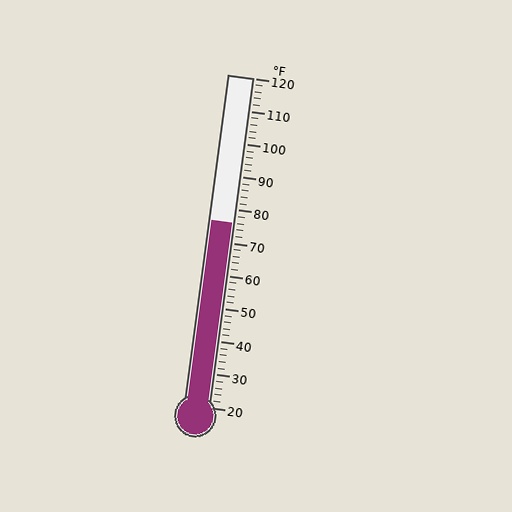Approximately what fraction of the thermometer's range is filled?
The thermometer is filled to approximately 55% of its range.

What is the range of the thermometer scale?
The thermometer scale ranges from 20°F to 120°F.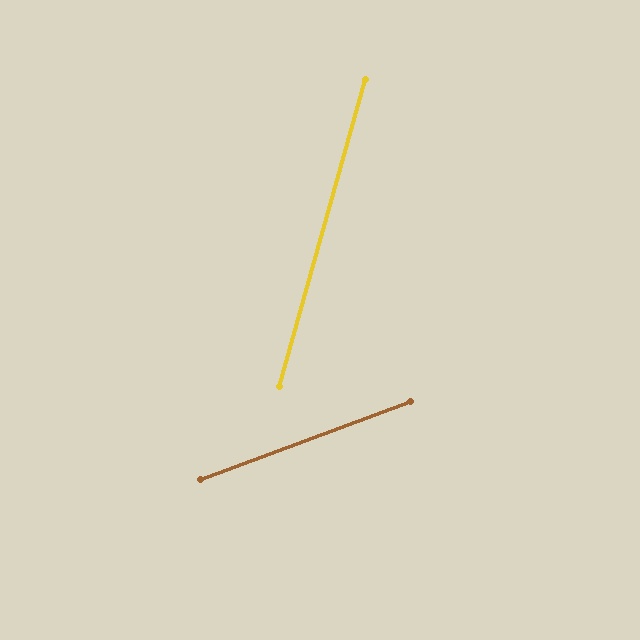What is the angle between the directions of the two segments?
Approximately 54 degrees.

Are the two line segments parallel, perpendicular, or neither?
Neither parallel nor perpendicular — they differ by about 54°.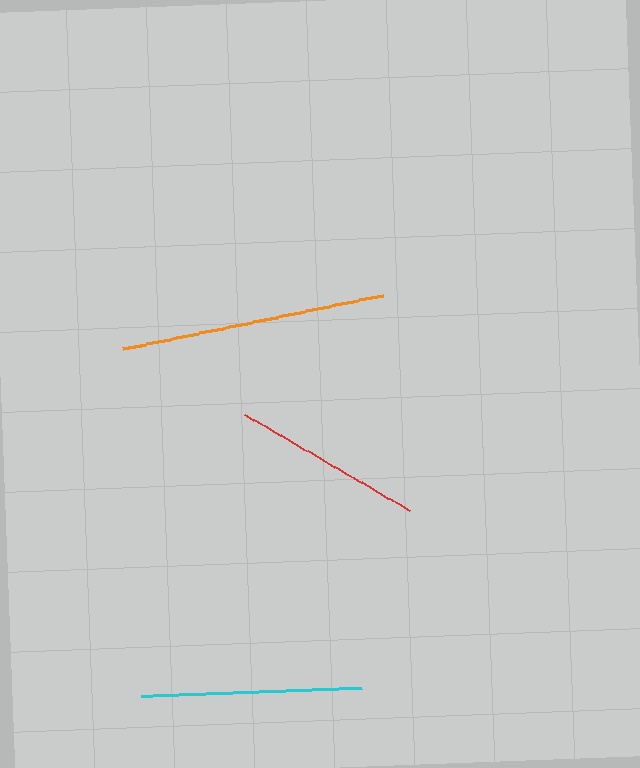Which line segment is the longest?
The orange line is the longest at approximately 265 pixels.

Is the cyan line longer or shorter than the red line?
The cyan line is longer than the red line.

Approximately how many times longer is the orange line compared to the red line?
The orange line is approximately 1.4 times the length of the red line.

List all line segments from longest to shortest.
From longest to shortest: orange, cyan, red.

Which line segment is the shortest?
The red line is the shortest at approximately 191 pixels.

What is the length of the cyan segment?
The cyan segment is approximately 221 pixels long.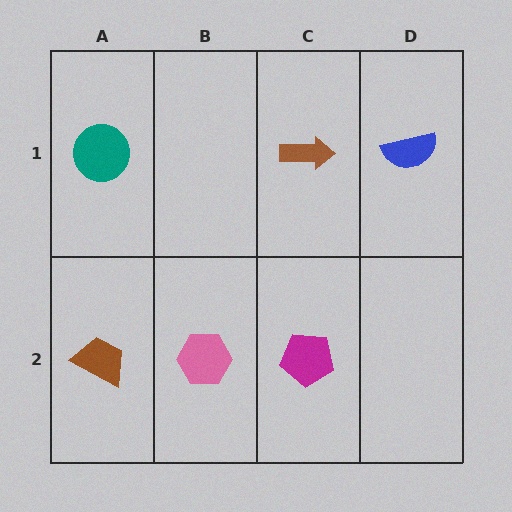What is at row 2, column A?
A brown trapezoid.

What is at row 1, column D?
A blue semicircle.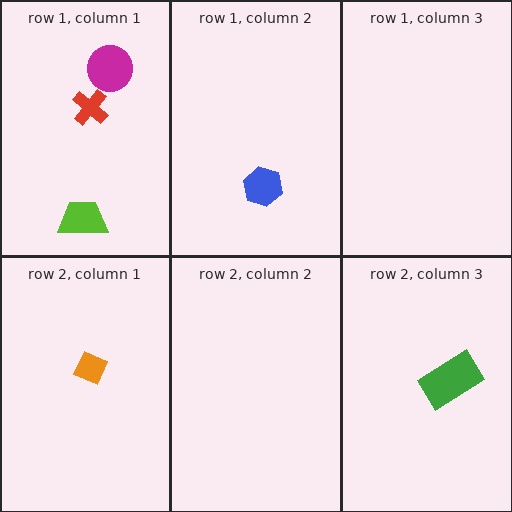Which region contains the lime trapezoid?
The row 1, column 1 region.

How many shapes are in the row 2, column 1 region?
1.